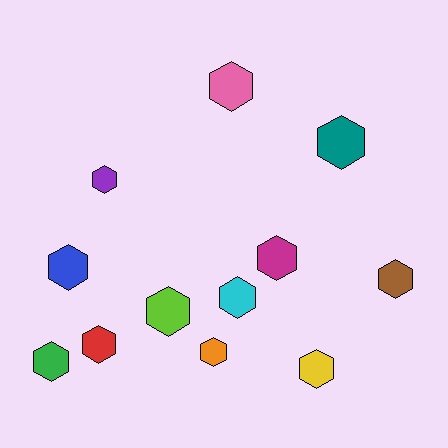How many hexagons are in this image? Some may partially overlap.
There are 12 hexagons.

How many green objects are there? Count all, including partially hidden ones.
There is 1 green object.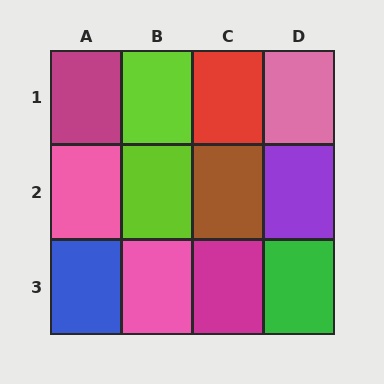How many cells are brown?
1 cell is brown.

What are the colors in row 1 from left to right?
Magenta, lime, red, pink.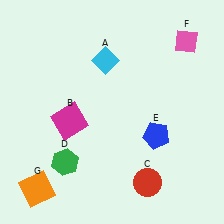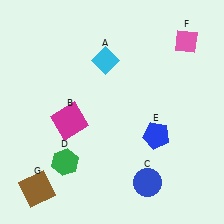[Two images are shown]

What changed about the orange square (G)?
In Image 1, G is orange. In Image 2, it changed to brown.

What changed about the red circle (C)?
In Image 1, C is red. In Image 2, it changed to blue.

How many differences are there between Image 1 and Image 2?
There are 2 differences between the two images.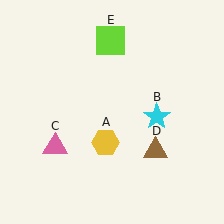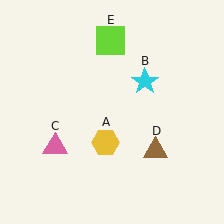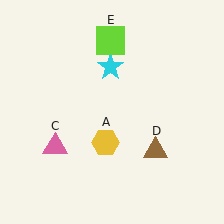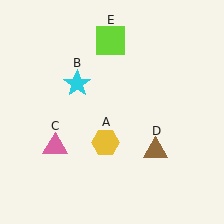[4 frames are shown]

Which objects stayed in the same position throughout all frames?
Yellow hexagon (object A) and pink triangle (object C) and brown triangle (object D) and lime square (object E) remained stationary.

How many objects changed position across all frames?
1 object changed position: cyan star (object B).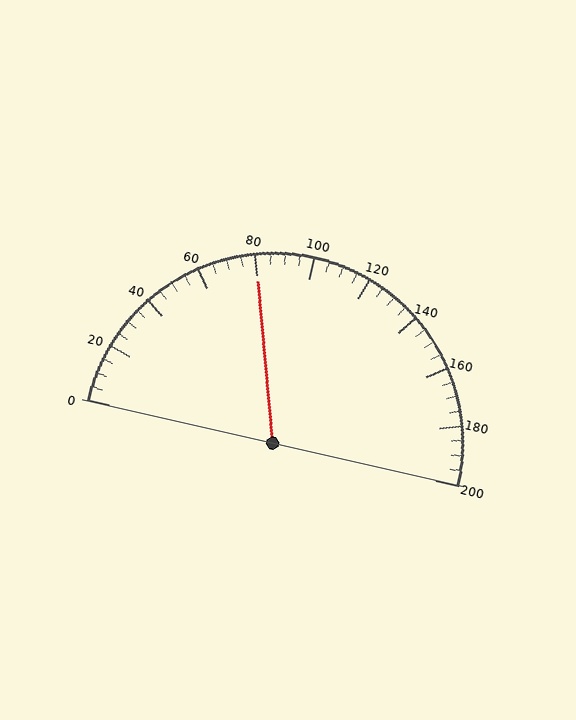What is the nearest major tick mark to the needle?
The nearest major tick mark is 80.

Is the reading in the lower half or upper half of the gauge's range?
The reading is in the lower half of the range (0 to 200).